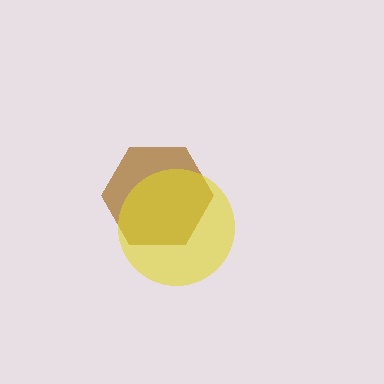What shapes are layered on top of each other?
The layered shapes are: a brown hexagon, a yellow circle.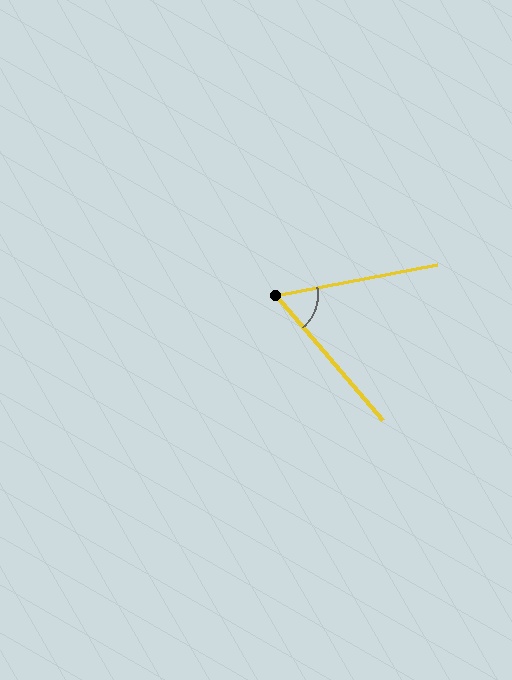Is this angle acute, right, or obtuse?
It is acute.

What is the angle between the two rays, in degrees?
Approximately 60 degrees.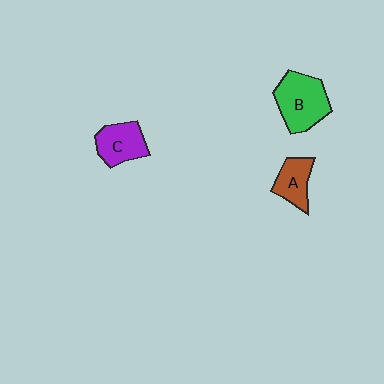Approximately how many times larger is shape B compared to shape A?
Approximately 1.7 times.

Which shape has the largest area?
Shape B (green).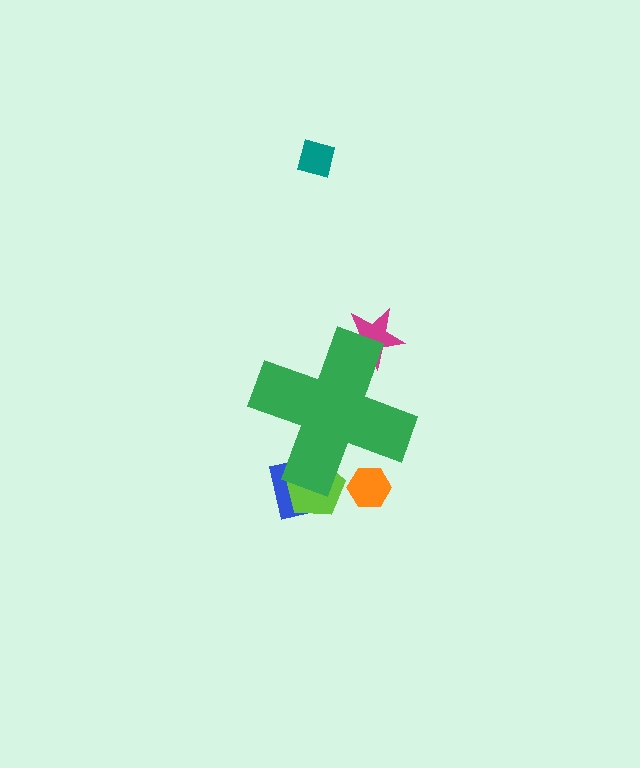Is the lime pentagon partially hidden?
Yes, the lime pentagon is partially hidden behind the green cross.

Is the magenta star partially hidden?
Yes, the magenta star is partially hidden behind the green cross.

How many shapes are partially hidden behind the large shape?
4 shapes are partially hidden.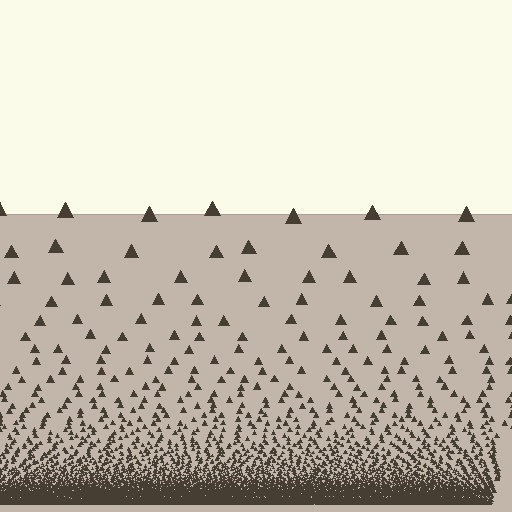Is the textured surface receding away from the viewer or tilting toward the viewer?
The surface appears to tilt toward the viewer. Texture elements get larger and sparser toward the top.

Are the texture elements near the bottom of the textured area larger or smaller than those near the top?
Smaller. The gradient is inverted — elements near the bottom are smaller and denser.